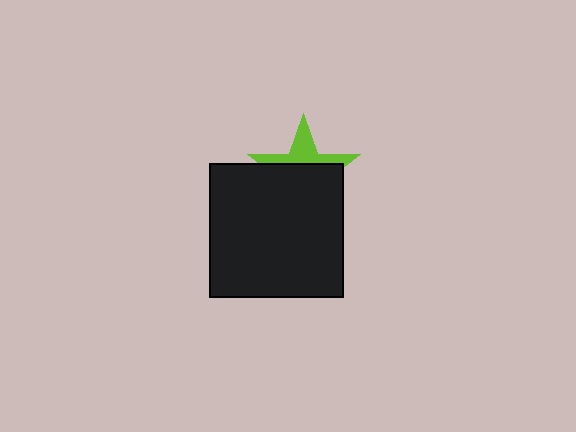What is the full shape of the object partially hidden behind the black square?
The partially hidden object is a lime star.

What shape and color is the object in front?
The object in front is a black square.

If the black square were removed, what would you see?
You would see the complete lime star.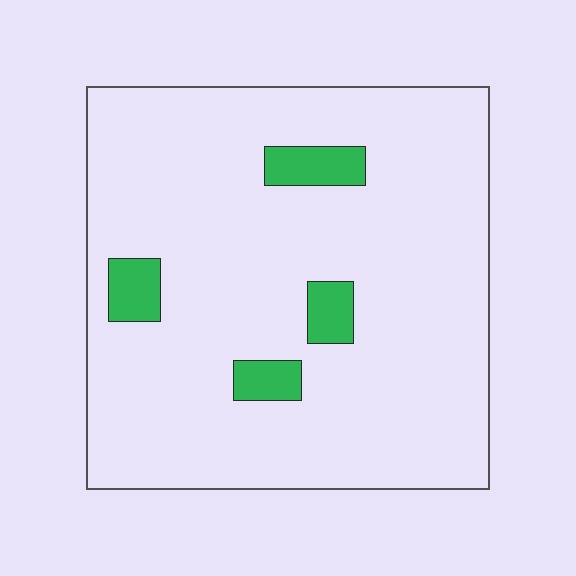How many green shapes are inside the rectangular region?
4.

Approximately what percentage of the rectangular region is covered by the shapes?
Approximately 10%.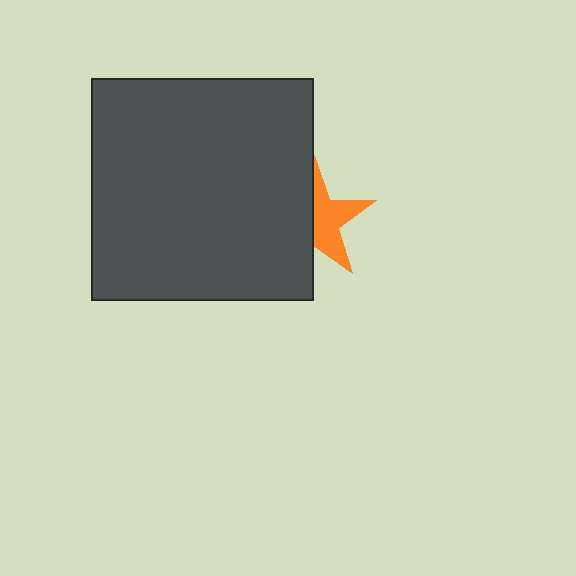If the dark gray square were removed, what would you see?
You would see the complete orange star.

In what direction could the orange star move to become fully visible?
The orange star could move right. That would shift it out from behind the dark gray square entirely.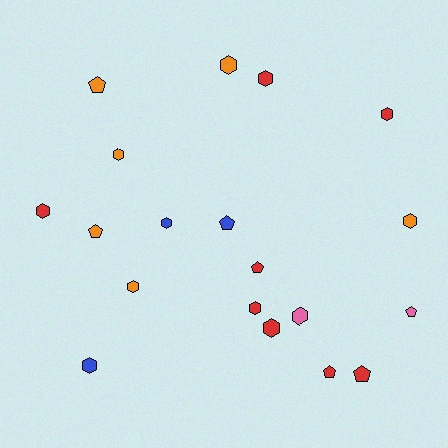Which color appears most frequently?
Red, with 8 objects.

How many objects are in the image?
There are 19 objects.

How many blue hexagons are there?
There are 2 blue hexagons.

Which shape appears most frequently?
Hexagon, with 12 objects.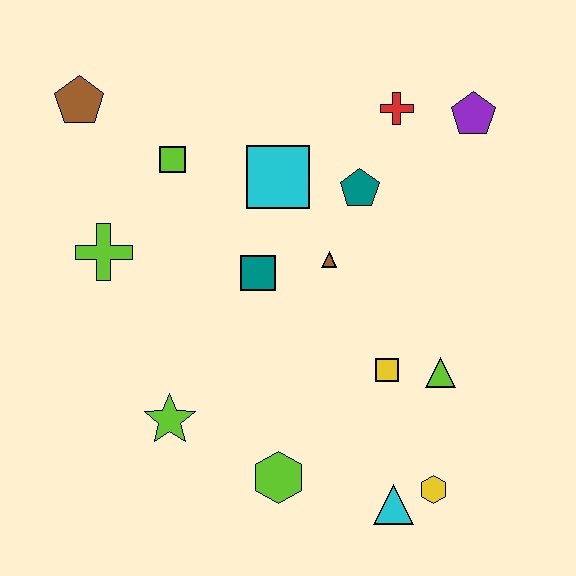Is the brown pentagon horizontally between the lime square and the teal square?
No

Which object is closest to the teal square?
The brown triangle is closest to the teal square.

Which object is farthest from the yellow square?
The brown pentagon is farthest from the yellow square.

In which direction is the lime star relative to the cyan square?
The lime star is below the cyan square.